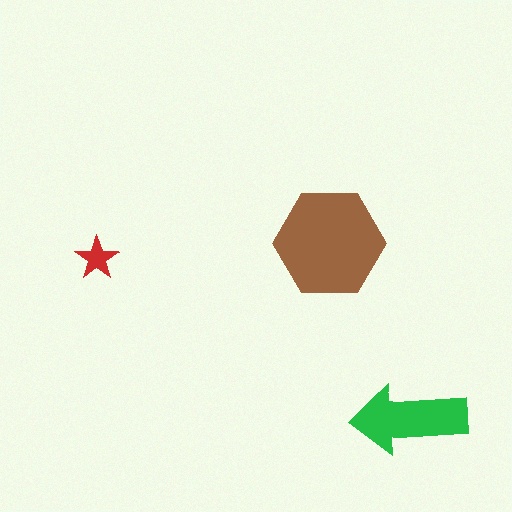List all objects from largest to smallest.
The brown hexagon, the green arrow, the red star.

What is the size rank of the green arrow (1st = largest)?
2nd.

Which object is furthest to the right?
The green arrow is rightmost.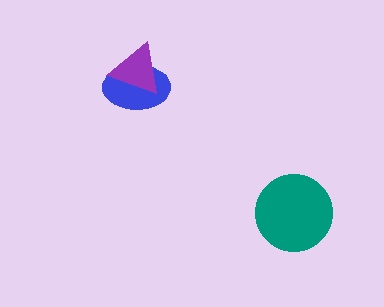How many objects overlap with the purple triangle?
1 object overlaps with the purple triangle.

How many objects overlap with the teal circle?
0 objects overlap with the teal circle.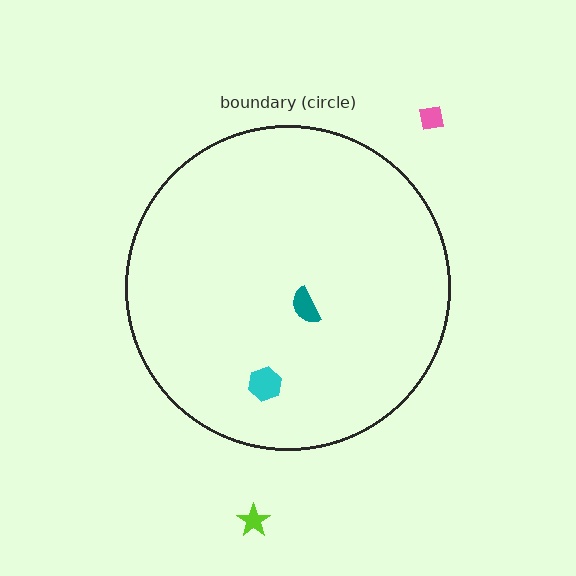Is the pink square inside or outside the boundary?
Outside.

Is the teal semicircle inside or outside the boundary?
Inside.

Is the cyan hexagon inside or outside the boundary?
Inside.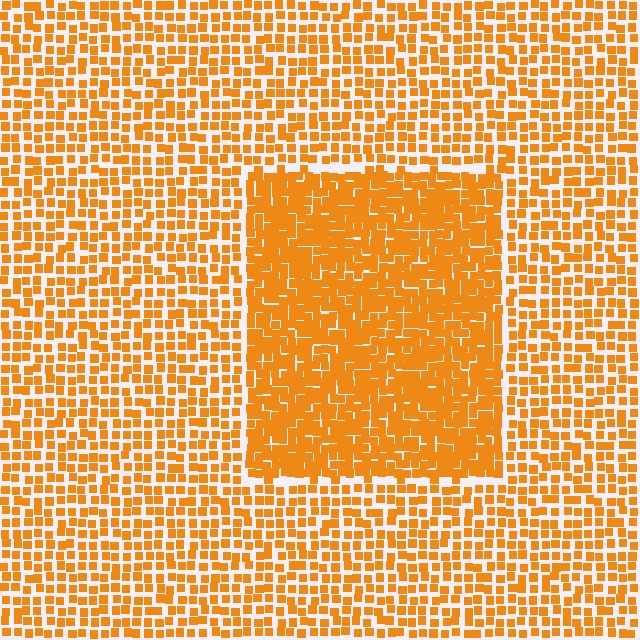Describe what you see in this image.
The image contains small orange elements arranged at two different densities. A rectangle-shaped region is visible where the elements are more densely packed than the surrounding area.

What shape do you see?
I see a rectangle.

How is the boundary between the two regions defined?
The boundary is defined by a change in element density (approximately 1.8x ratio). All elements are the same color, size, and shape.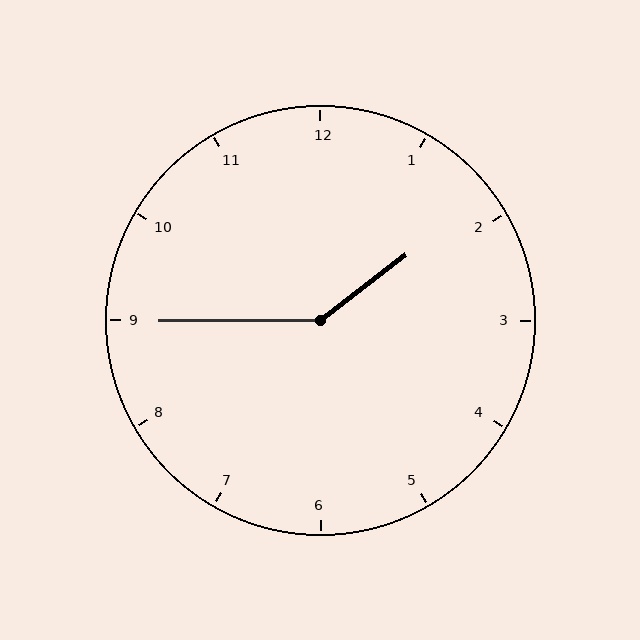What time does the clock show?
1:45.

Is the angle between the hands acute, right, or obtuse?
It is obtuse.